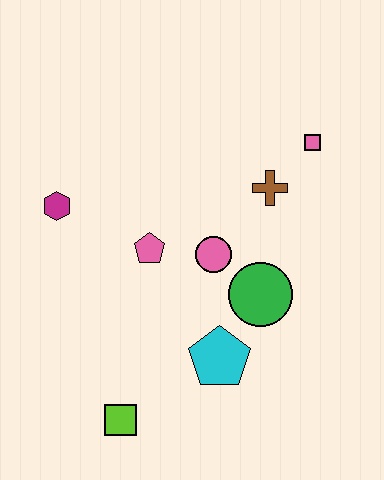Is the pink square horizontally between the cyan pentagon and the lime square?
No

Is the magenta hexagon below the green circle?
No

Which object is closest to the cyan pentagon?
The green circle is closest to the cyan pentagon.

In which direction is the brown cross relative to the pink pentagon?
The brown cross is to the right of the pink pentagon.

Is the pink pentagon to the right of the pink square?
No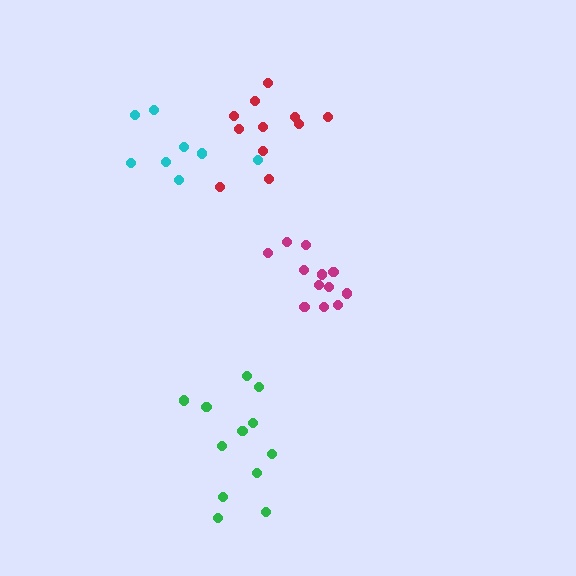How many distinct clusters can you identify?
There are 4 distinct clusters.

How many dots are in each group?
Group 1: 12 dots, Group 2: 12 dots, Group 3: 8 dots, Group 4: 11 dots (43 total).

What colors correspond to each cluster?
The clusters are colored: green, magenta, cyan, red.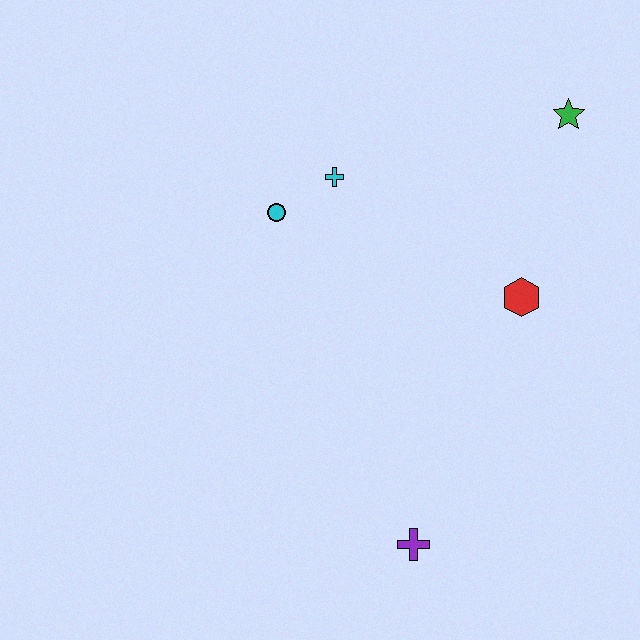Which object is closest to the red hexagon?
The green star is closest to the red hexagon.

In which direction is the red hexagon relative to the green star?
The red hexagon is below the green star.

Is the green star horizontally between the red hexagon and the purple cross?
No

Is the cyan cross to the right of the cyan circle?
Yes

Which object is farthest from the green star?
The purple cross is farthest from the green star.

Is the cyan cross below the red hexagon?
No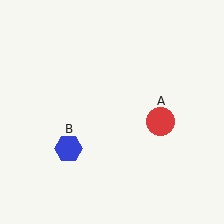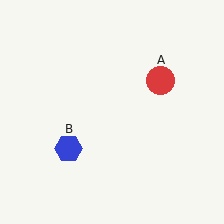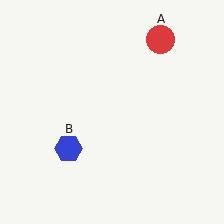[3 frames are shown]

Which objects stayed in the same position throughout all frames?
Blue hexagon (object B) remained stationary.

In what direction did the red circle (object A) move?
The red circle (object A) moved up.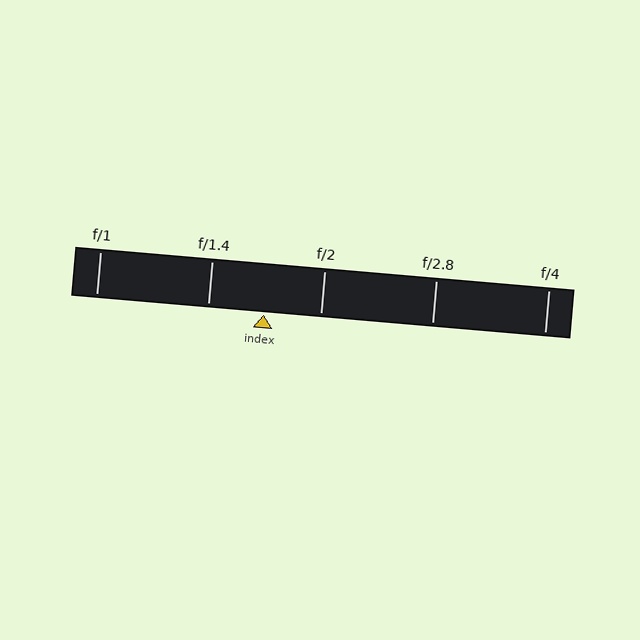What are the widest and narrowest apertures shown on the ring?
The widest aperture shown is f/1 and the narrowest is f/4.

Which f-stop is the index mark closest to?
The index mark is closest to f/1.4.